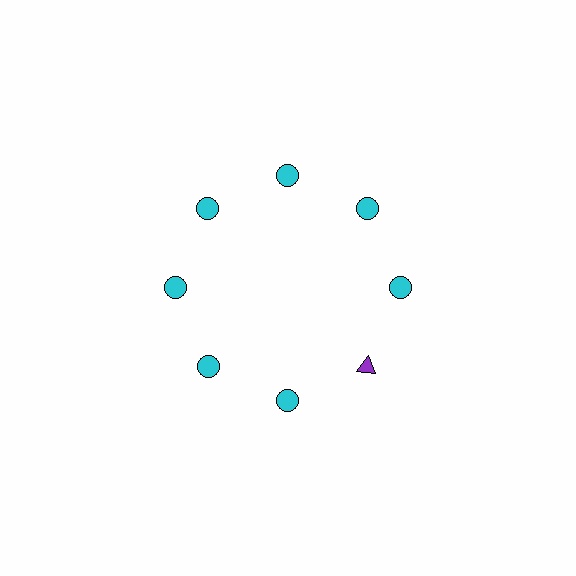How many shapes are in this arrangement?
There are 8 shapes arranged in a ring pattern.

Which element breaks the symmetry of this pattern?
The purple triangle at roughly the 4 o'clock position breaks the symmetry. All other shapes are cyan circles.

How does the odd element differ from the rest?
It differs in both color (purple instead of cyan) and shape (triangle instead of circle).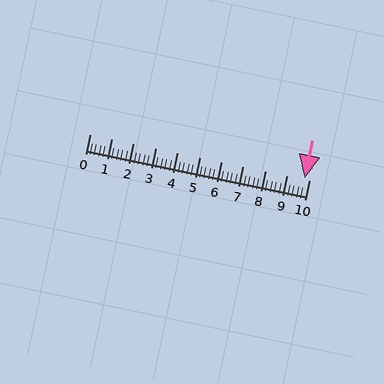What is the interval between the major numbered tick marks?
The major tick marks are spaced 1 units apart.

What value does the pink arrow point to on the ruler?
The pink arrow points to approximately 9.8.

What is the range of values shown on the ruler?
The ruler shows values from 0 to 10.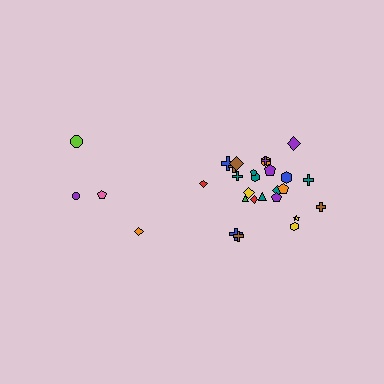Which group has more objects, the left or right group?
The right group.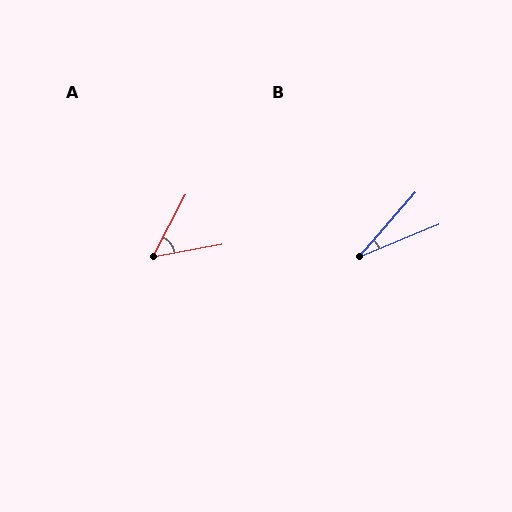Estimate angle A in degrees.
Approximately 52 degrees.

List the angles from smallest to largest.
B (27°), A (52°).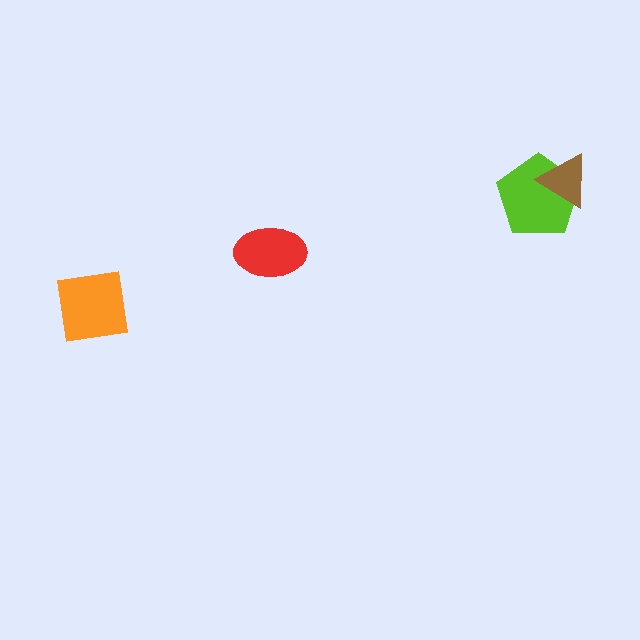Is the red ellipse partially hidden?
No, no other shape covers it.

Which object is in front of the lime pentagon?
The brown triangle is in front of the lime pentagon.